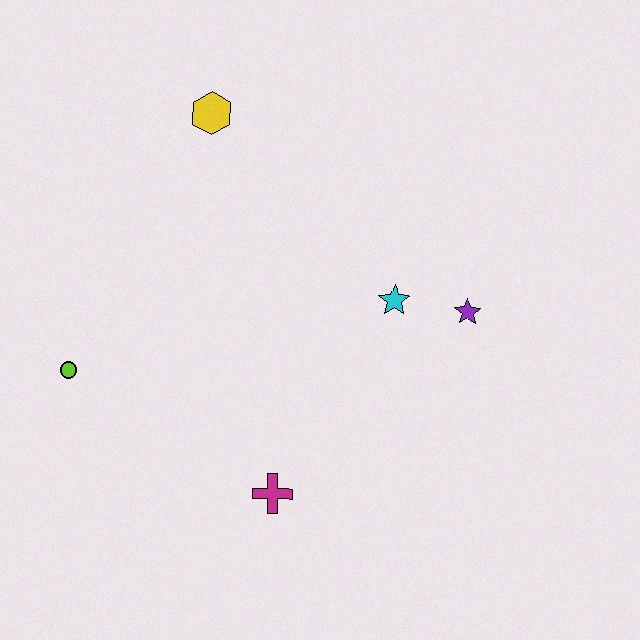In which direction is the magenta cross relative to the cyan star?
The magenta cross is below the cyan star.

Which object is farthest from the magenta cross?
The yellow hexagon is farthest from the magenta cross.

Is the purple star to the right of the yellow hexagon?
Yes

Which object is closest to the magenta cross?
The cyan star is closest to the magenta cross.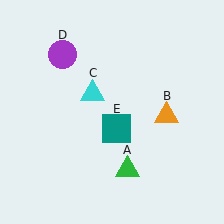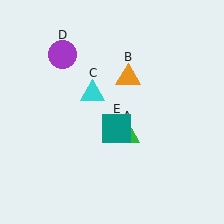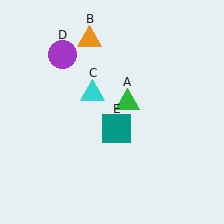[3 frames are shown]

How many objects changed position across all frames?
2 objects changed position: green triangle (object A), orange triangle (object B).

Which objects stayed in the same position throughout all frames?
Cyan triangle (object C) and purple circle (object D) and teal square (object E) remained stationary.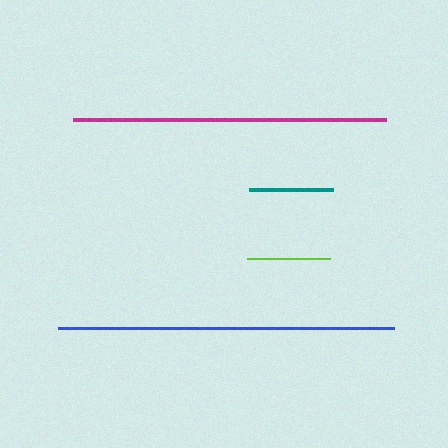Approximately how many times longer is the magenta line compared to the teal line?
The magenta line is approximately 3.7 times the length of the teal line.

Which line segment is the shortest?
The lime line is the shortest at approximately 83 pixels.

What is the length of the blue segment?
The blue segment is approximately 336 pixels long.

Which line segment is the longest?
The blue line is the longest at approximately 336 pixels.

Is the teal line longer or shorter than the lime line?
The teal line is longer than the lime line.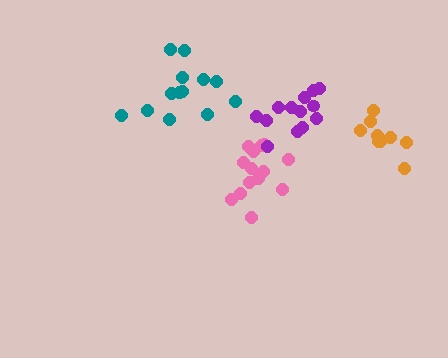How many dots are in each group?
Group 1: 13 dots, Group 2: 14 dots, Group 3: 9 dots, Group 4: 13 dots (49 total).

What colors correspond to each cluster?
The clusters are colored: teal, pink, orange, purple.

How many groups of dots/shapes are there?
There are 4 groups.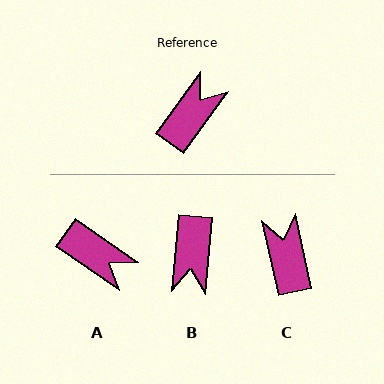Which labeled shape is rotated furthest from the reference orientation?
B, about 149 degrees away.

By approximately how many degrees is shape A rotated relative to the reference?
Approximately 89 degrees clockwise.